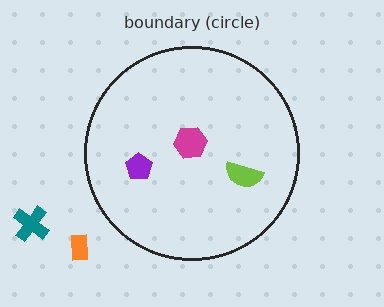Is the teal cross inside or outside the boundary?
Outside.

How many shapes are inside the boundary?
3 inside, 2 outside.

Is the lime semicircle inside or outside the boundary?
Inside.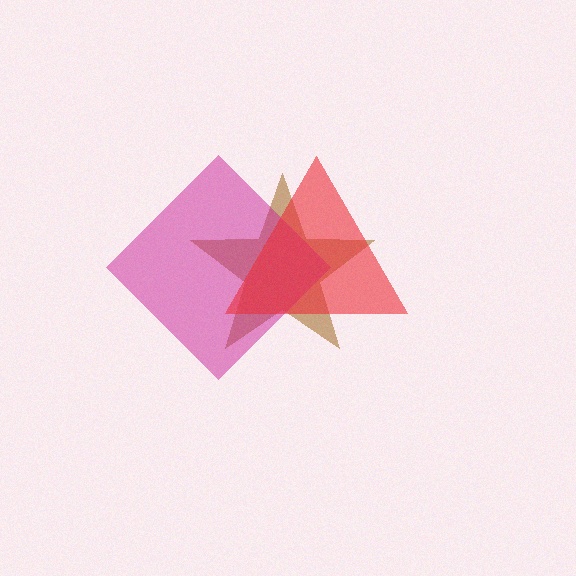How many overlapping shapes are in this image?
There are 3 overlapping shapes in the image.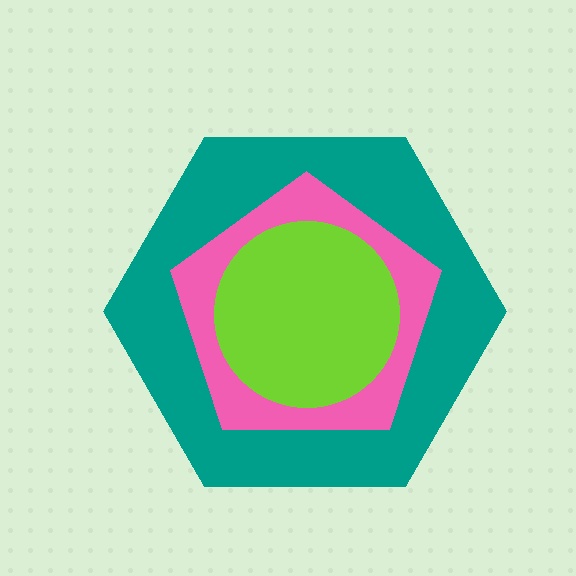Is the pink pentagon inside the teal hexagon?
Yes.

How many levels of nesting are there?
3.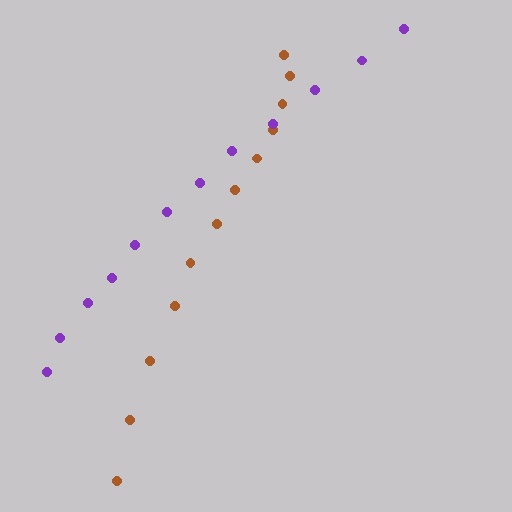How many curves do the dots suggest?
There are 2 distinct paths.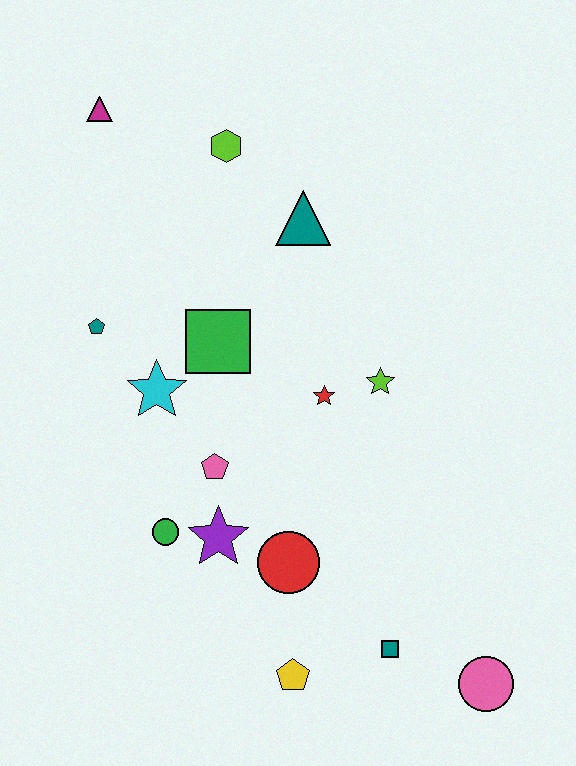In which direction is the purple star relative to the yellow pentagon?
The purple star is above the yellow pentagon.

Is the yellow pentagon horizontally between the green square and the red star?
Yes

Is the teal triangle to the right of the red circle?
Yes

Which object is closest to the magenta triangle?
The lime hexagon is closest to the magenta triangle.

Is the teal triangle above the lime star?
Yes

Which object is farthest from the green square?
The pink circle is farthest from the green square.